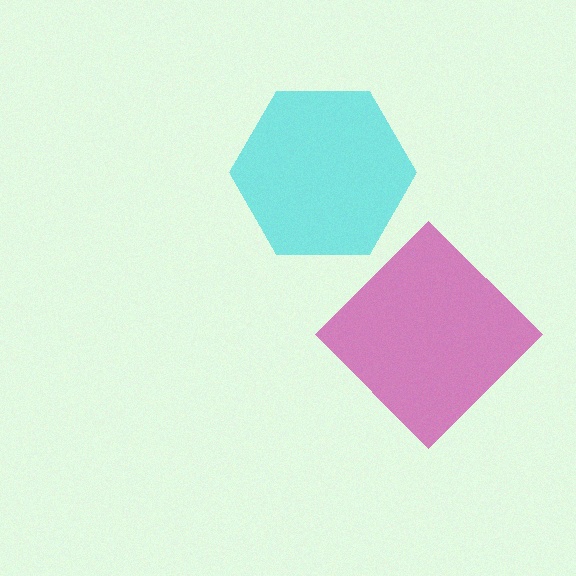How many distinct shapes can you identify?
There are 2 distinct shapes: a cyan hexagon, a magenta diamond.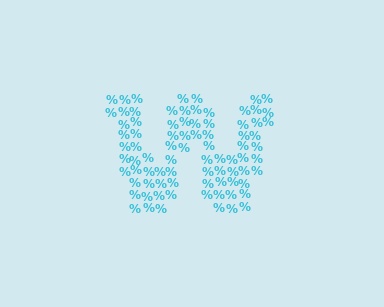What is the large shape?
The large shape is the letter W.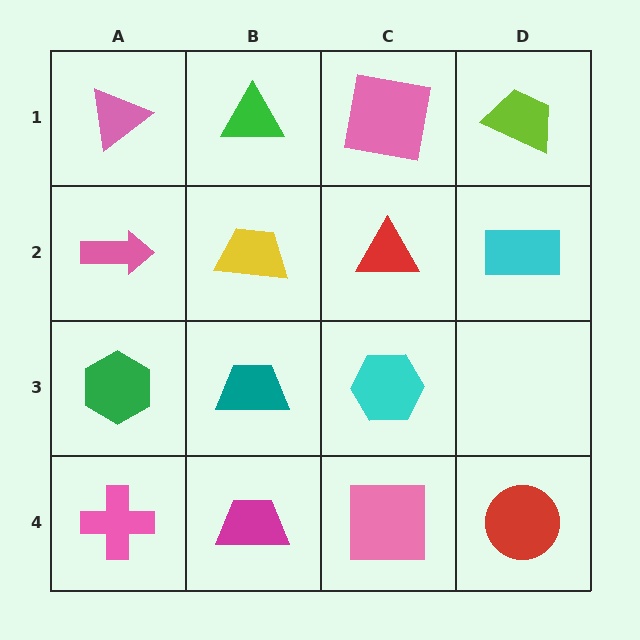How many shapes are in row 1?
4 shapes.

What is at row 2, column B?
A yellow trapezoid.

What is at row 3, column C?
A cyan hexagon.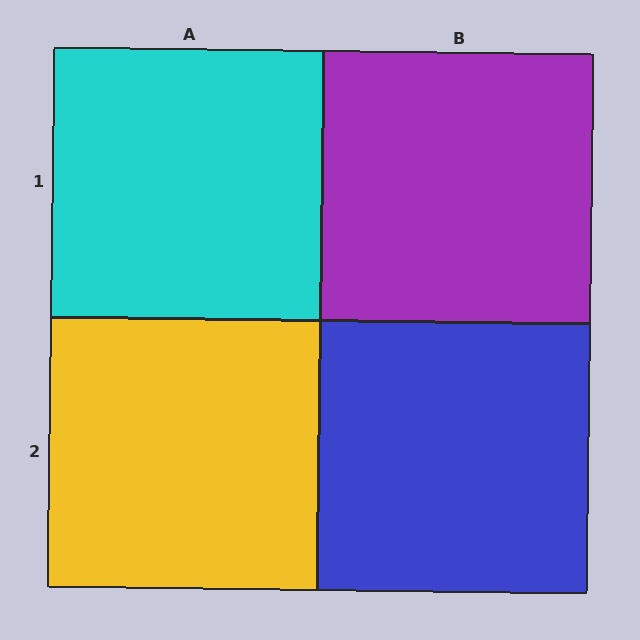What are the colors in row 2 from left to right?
Yellow, blue.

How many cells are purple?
1 cell is purple.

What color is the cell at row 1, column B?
Purple.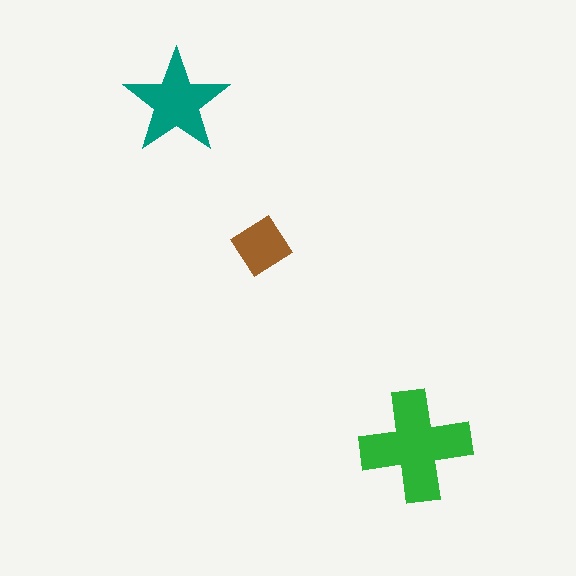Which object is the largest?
The green cross.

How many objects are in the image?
There are 3 objects in the image.